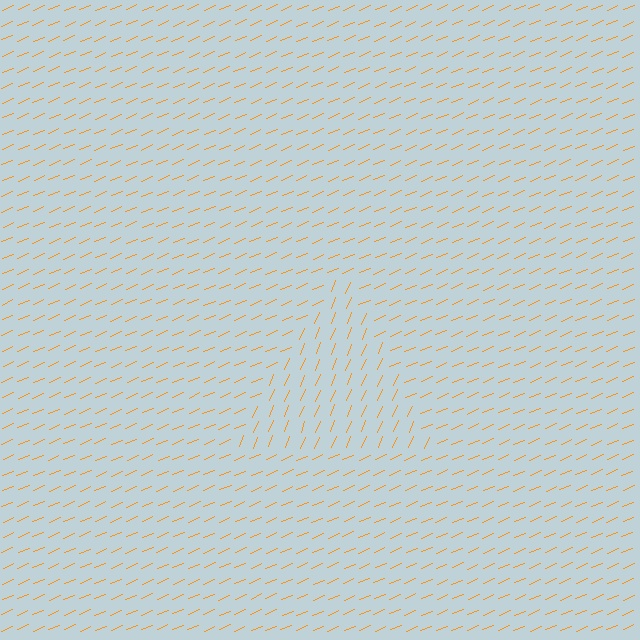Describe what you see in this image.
The image is filled with small orange line segments. A triangle region in the image has lines oriented differently from the surrounding lines, creating a visible texture boundary.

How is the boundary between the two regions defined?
The boundary is defined purely by a change in line orientation (approximately 45 degrees difference). All lines are the same color and thickness.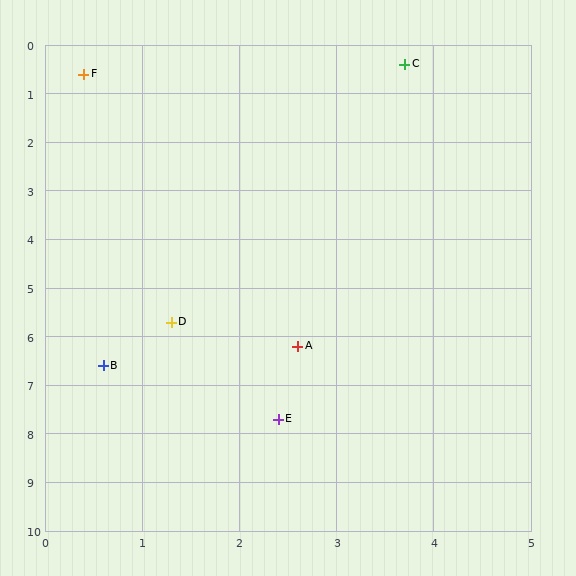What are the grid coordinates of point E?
Point E is at approximately (2.4, 7.7).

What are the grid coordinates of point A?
Point A is at approximately (2.6, 6.2).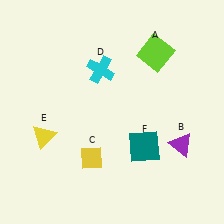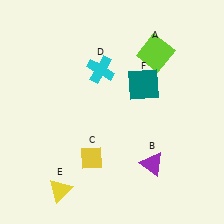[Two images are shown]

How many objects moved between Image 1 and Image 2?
3 objects moved between the two images.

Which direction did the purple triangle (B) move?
The purple triangle (B) moved left.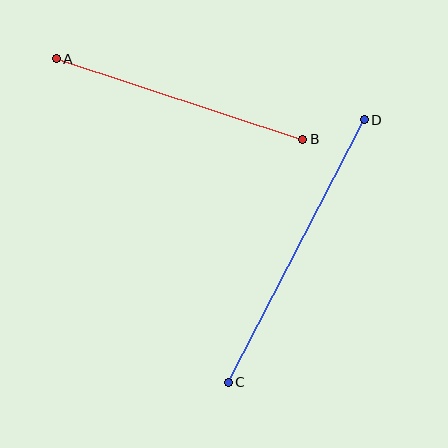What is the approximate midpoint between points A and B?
The midpoint is at approximately (180, 99) pixels.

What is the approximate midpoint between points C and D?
The midpoint is at approximately (296, 251) pixels.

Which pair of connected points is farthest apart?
Points C and D are farthest apart.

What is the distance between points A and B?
The distance is approximately 260 pixels.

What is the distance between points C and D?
The distance is approximately 296 pixels.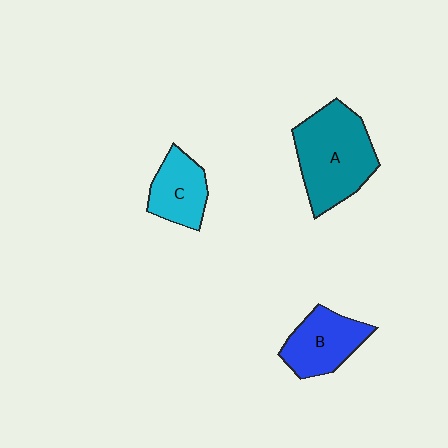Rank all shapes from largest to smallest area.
From largest to smallest: A (teal), B (blue), C (cyan).